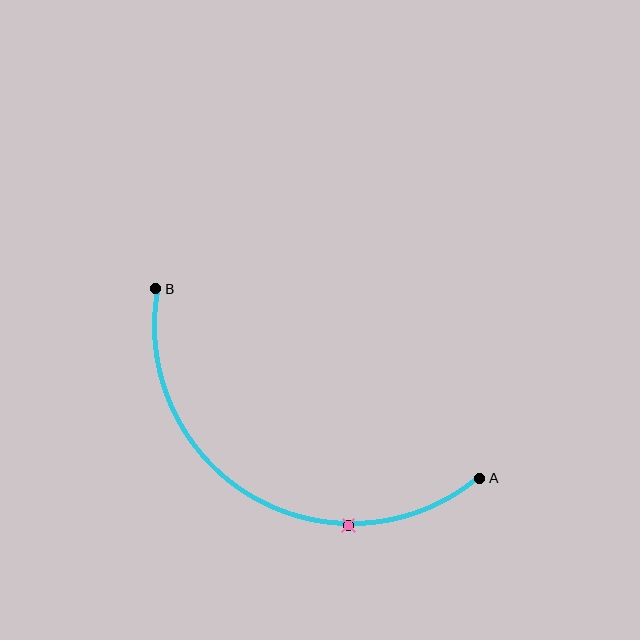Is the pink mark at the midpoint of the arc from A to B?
No. The pink mark lies on the arc but is closer to endpoint A. The arc midpoint would be at the point on the curve equidistant along the arc from both A and B.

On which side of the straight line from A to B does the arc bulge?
The arc bulges below the straight line connecting A and B.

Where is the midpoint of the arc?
The arc midpoint is the point on the curve farthest from the straight line joining A and B. It sits below that line.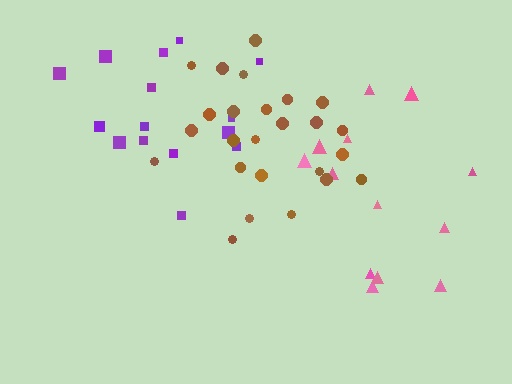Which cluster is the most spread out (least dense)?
Pink.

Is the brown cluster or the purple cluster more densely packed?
Brown.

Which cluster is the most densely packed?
Brown.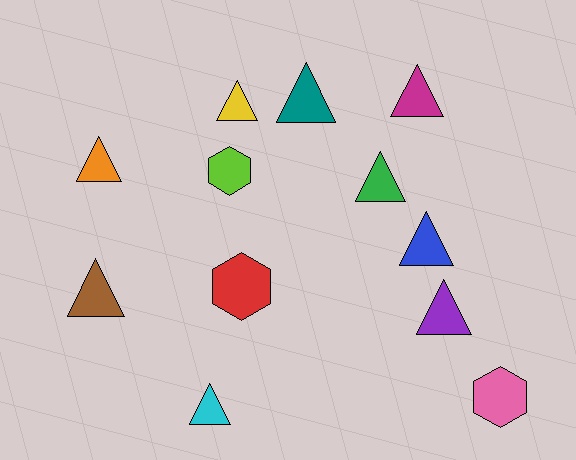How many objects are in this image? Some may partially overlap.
There are 12 objects.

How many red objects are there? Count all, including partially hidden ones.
There is 1 red object.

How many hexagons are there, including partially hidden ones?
There are 3 hexagons.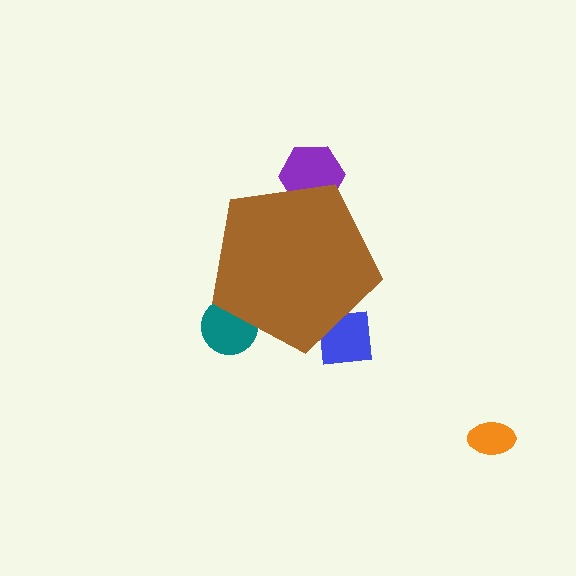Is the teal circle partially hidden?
Yes, the teal circle is partially hidden behind the brown pentagon.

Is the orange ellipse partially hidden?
No, the orange ellipse is fully visible.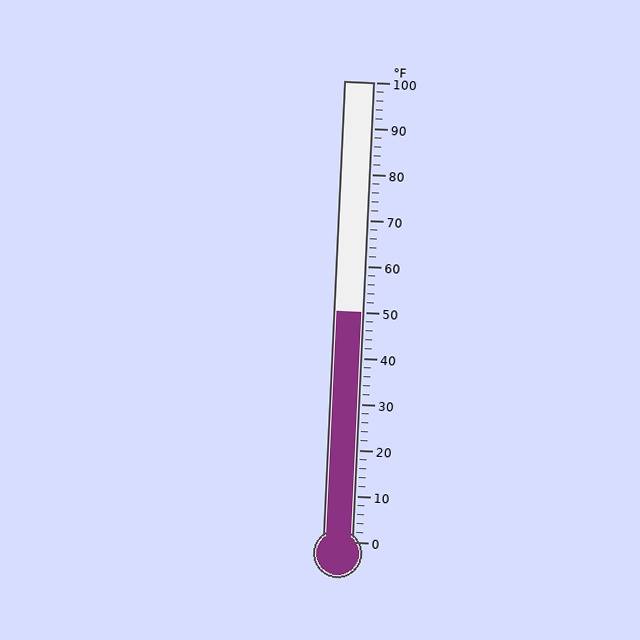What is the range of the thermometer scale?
The thermometer scale ranges from 0°F to 100°F.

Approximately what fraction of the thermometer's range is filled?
The thermometer is filled to approximately 50% of its range.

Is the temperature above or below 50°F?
The temperature is at 50°F.